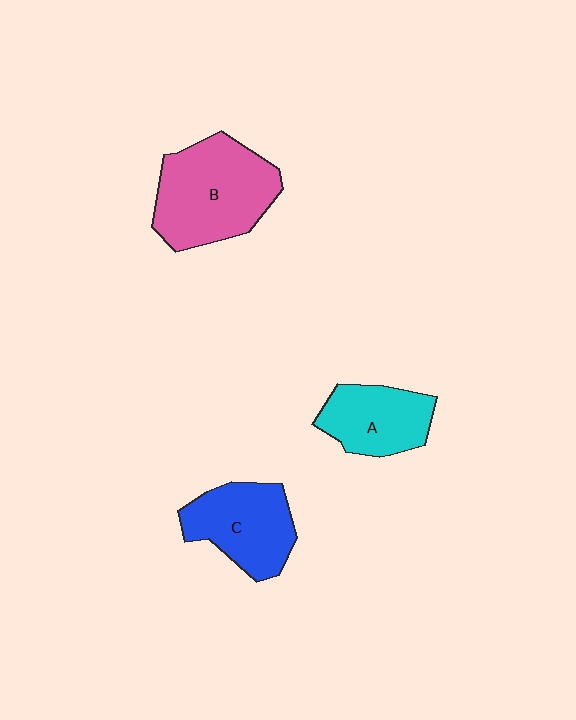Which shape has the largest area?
Shape B (pink).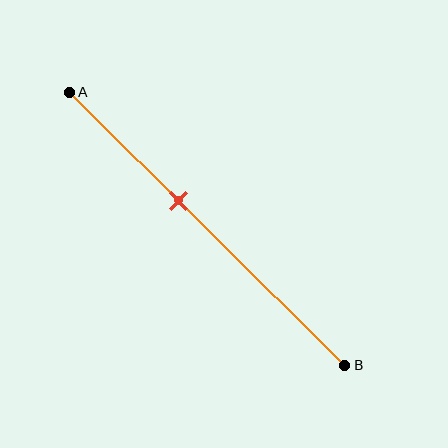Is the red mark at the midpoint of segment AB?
No, the mark is at about 40% from A, not at the 50% midpoint.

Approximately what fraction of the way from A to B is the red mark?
The red mark is approximately 40% of the way from A to B.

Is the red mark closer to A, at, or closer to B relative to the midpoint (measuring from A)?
The red mark is closer to point A than the midpoint of segment AB.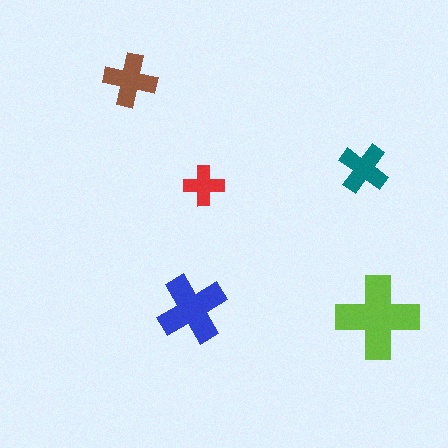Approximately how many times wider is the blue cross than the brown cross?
About 1.5 times wider.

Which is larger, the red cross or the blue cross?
The blue one.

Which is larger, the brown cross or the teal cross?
The brown one.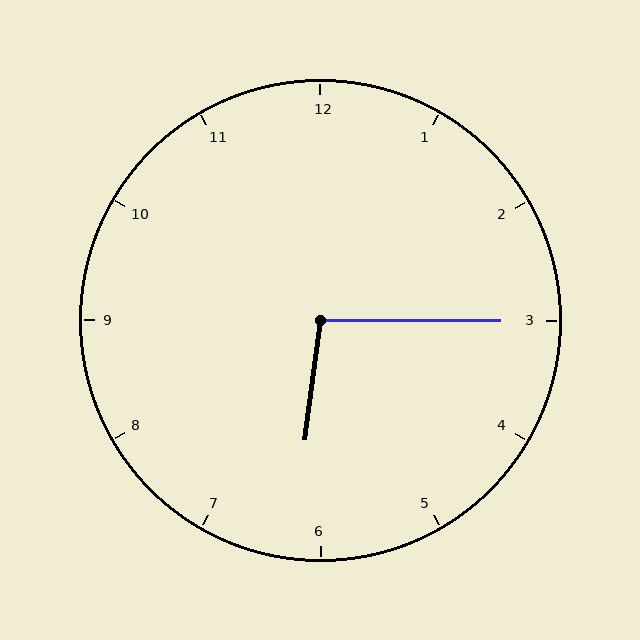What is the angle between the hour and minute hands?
Approximately 98 degrees.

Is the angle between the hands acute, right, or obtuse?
It is obtuse.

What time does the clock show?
6:15.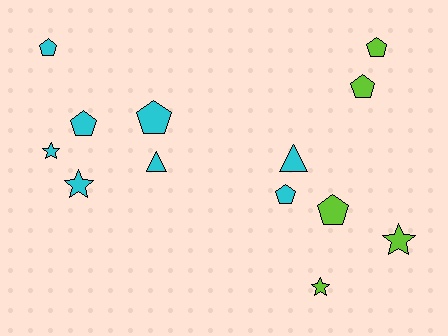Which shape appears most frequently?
Pentagon, with 7 objects.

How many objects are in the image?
There are 13 objects.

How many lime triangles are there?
There are no lime triangles.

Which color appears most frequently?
Cyan, with 8 objects.